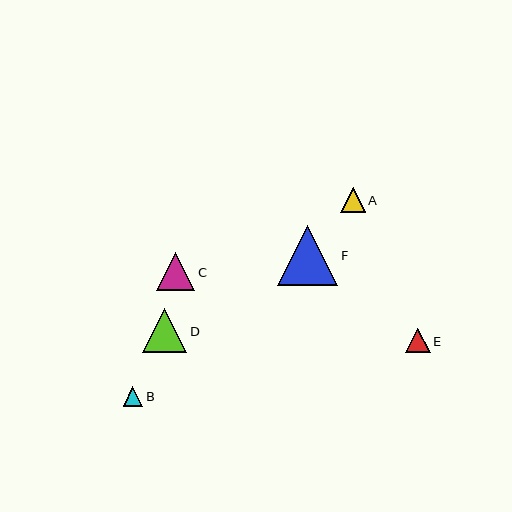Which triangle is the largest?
Triangle F is the largest with a size of approximately 60 pixels.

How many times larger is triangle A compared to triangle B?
Triangle A is approximately 1.2 times the size of triangle B.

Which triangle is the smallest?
Triangle B is the smallest with a size of approximately 20 pixels.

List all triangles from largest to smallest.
From largest to smallest: F, D, C, E, A, B.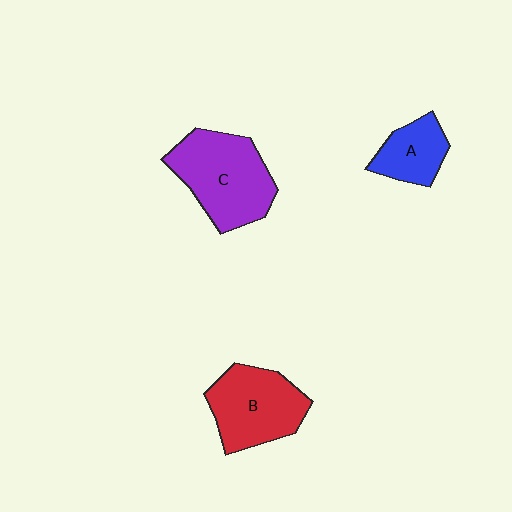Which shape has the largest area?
Shape C (purple).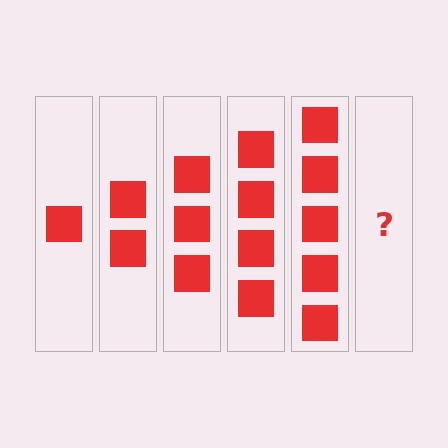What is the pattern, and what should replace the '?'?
The pattern is that each step adds one more square. The '?' should be 6 squares.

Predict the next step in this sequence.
The next step is 6 squares.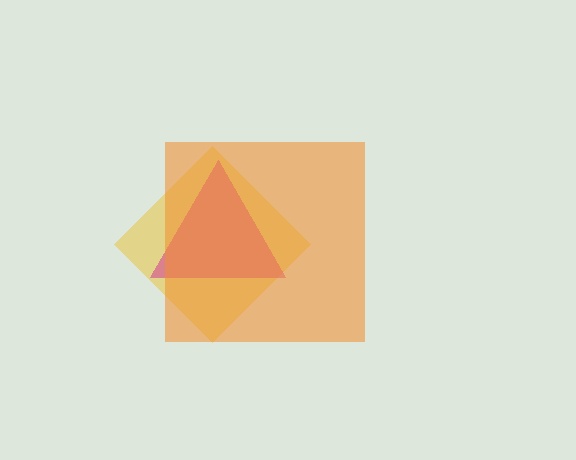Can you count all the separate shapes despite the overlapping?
Yes, there are 3 separate shapes.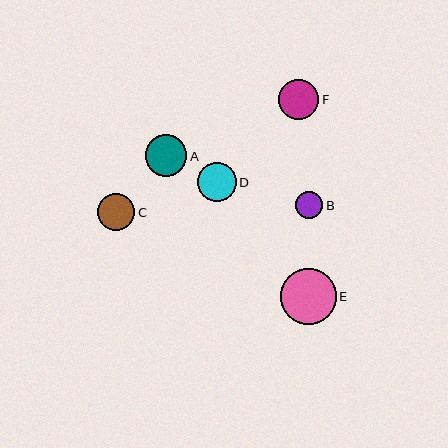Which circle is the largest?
Circle E is the largest with a size of approximately 55 pixels.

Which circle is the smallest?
Circle B is the smallest with a size of approximately 28 pixels.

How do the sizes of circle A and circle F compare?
Circle A and circle F are approximately the same size.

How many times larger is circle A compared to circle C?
Circle A is approximately 1.1 times the size of circle C.